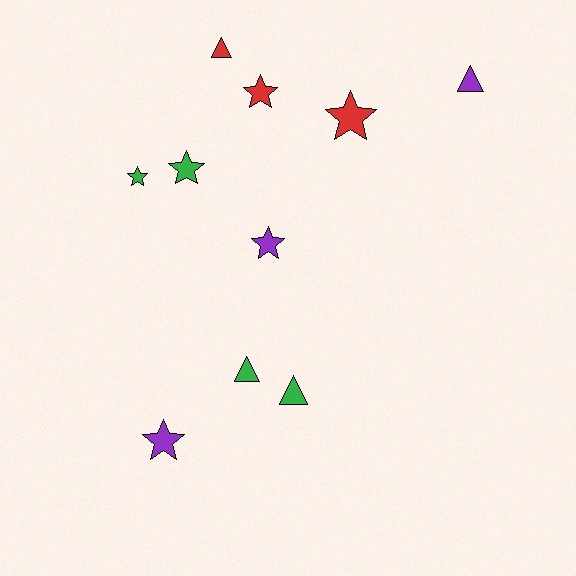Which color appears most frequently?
Green, with 4 objects.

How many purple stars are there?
There are 2 purple stars.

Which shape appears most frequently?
Star, with 6 objects.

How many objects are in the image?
There are 10 objects.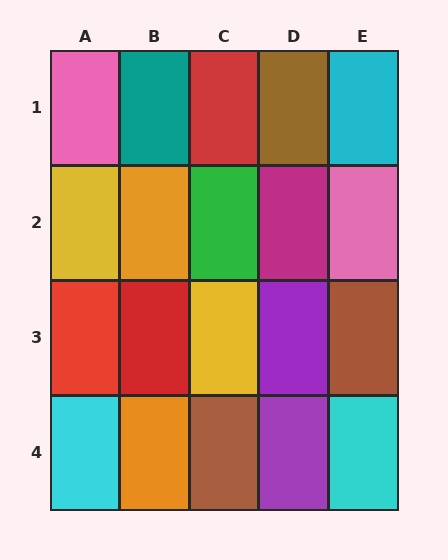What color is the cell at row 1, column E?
Cyan.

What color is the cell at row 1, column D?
Brown.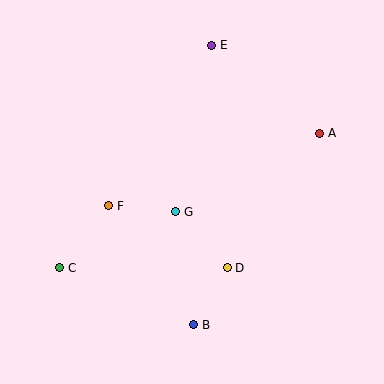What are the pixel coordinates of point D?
Point D is at (227, 268).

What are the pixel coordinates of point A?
Point A is at (320, 133).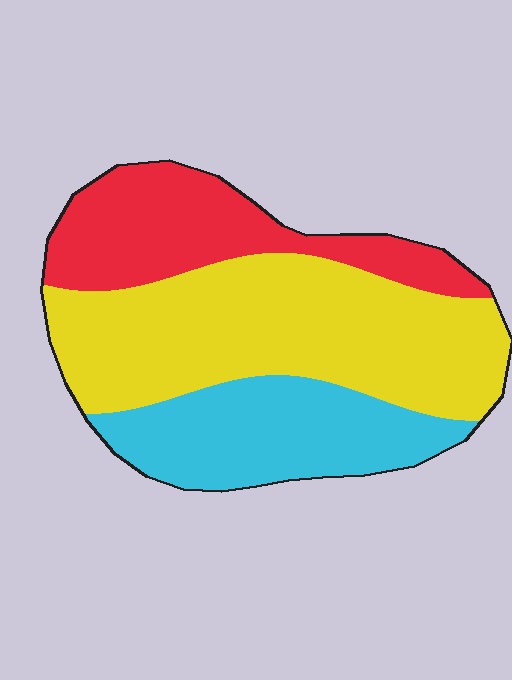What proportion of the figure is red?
Red takes up between a sixth and a third of the figure.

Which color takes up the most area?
Yellow, at roughly 50%.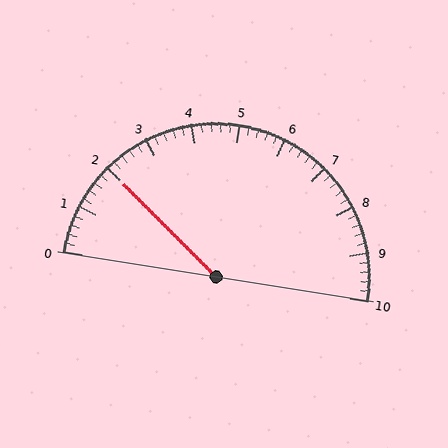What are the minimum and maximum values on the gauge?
The gauge ranges from 0 to 10.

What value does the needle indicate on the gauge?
The needle indicates approximately 2.0.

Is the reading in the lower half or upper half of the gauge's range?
The reading is in the lower half of the range (0 to 10).